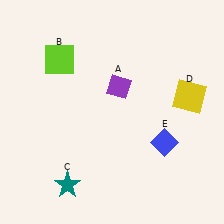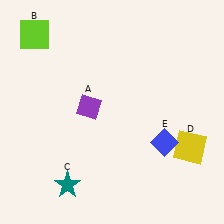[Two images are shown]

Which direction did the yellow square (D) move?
The yellow square (D) moved down.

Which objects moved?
The objects that moved are: the purple diamond (A), the lime square (B), the yellow square (D).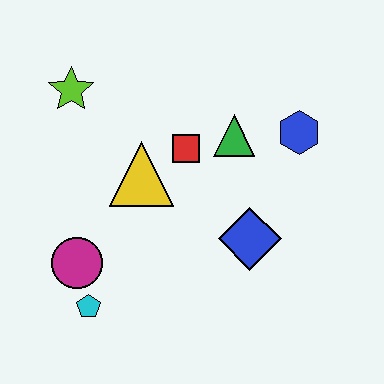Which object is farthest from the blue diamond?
The lime star is farthest from the blue diamond.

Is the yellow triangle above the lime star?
No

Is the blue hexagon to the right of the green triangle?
Yes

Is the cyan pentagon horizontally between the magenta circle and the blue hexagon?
Yes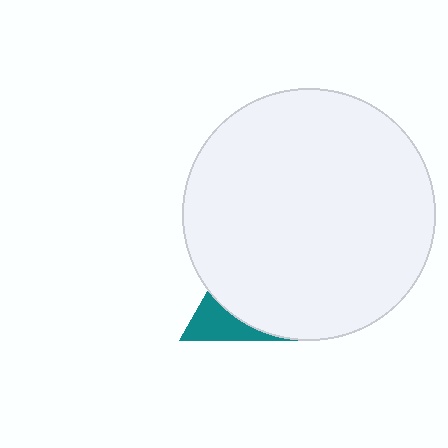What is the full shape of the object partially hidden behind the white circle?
The partially hidden object is a teal triangle.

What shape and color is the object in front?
The object in front is a white circle.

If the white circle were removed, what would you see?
You would see the complete teal triangle.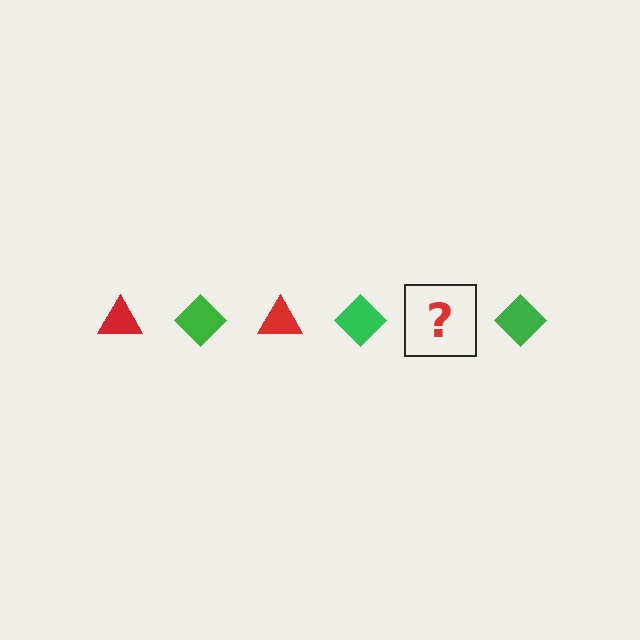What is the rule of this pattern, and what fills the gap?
The rule is that the pattern alternates between red triangle and green diamond. The gap should be filled with a red triangle.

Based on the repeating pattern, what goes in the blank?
The blank should be a red triangle.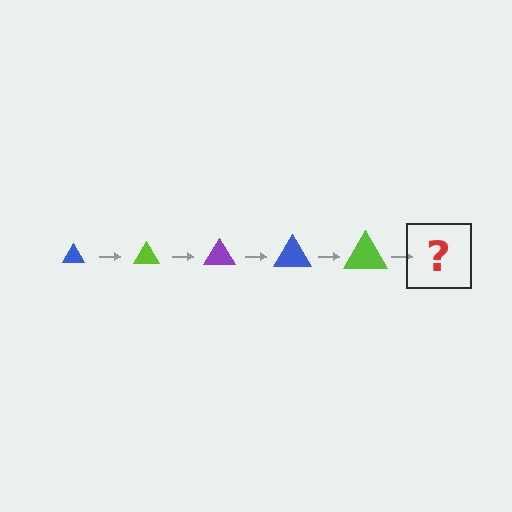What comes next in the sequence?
The next element should be a purple triangle, larger than the previous one.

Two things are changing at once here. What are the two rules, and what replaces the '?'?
The two rules are that the triangle grows larger each step and the color cycles through blue, lime, and purple. The '?' should be a purple triangle, larger than the previous one.